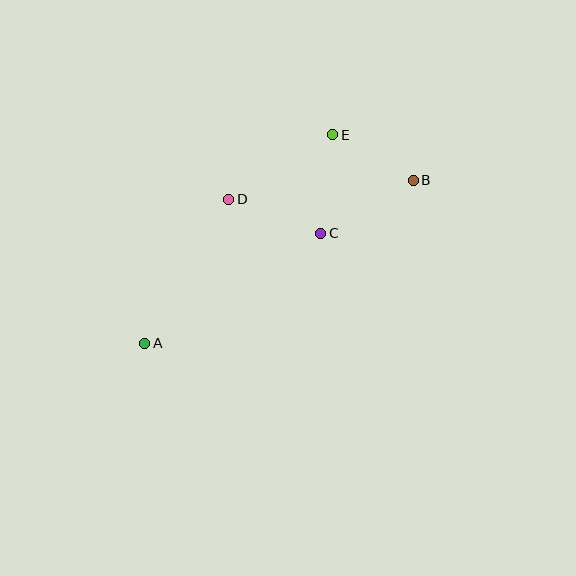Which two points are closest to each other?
Points B and E are closest to each other.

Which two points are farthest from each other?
Points A and B are farthest from each other.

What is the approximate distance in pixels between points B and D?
The distance between B and D is approximately 185 pixels.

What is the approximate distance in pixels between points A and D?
The distance between A and D is approximately 167 pixels.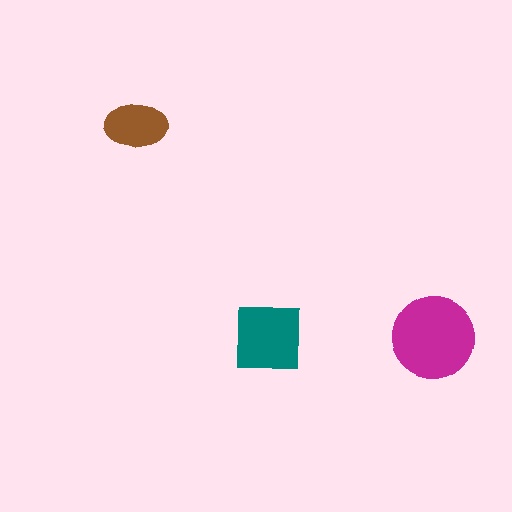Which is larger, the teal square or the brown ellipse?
The teal square.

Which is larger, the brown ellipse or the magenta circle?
The magenta circle.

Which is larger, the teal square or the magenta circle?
The magenta circle.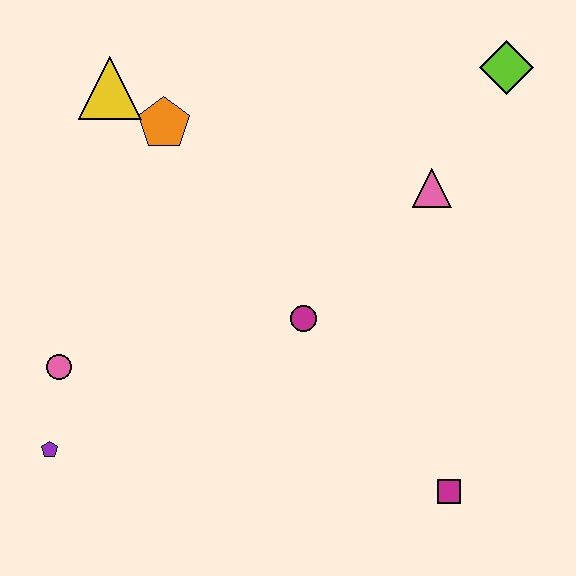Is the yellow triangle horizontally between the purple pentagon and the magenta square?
Yes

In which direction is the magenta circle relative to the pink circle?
The magenta circle is to the right of the pink circle.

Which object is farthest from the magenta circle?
The lime diamond is farthest from the magenta circle.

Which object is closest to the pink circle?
The purple pentagon is closest to the pink circle.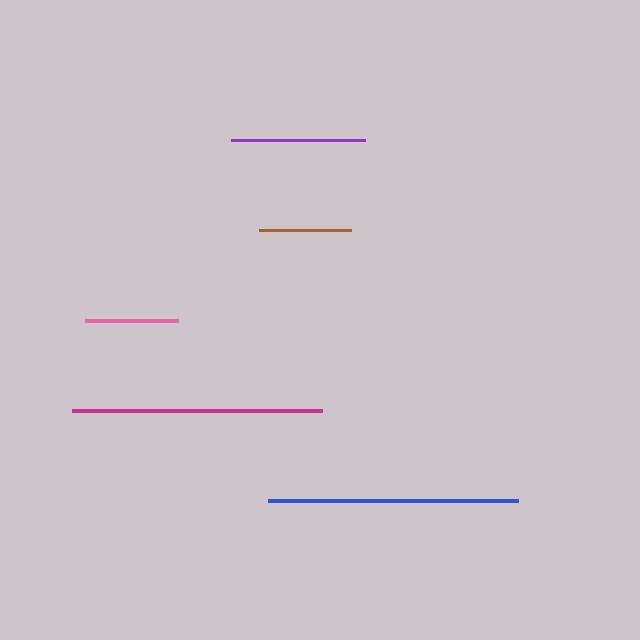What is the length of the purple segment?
The purple segment is approximately 134 pixels long.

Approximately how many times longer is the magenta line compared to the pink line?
The magenta line is approximately 2.7 times the length of the pink line.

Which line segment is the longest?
The blue line is the longest at approximately 250 pixels.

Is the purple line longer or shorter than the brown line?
The purple line is longer than the brown line.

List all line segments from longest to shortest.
From longest to shortest: blue, magenta, purple, pink, brown.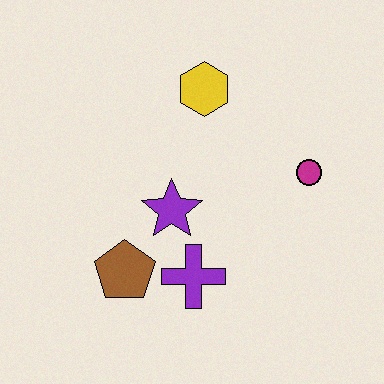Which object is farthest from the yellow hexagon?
The brown pentagon is farthest from the yellow hexagon.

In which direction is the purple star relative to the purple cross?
The purple star is above the purple cross.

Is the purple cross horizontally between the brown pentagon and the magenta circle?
Yes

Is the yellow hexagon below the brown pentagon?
No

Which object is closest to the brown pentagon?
The purple cross is closest to the brown pentagon.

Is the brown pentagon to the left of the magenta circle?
Yes